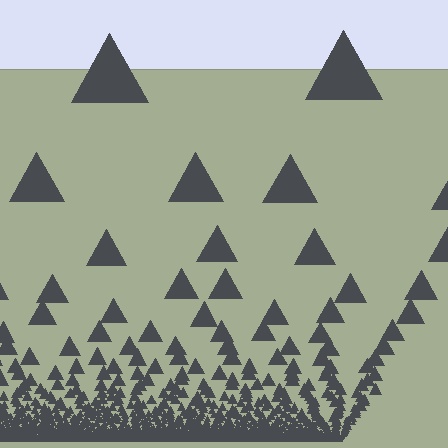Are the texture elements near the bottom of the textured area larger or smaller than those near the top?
Smaller. The gradient is inverted — elements near the bottom are smaller and denser.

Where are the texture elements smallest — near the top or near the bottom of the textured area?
Near the bottom.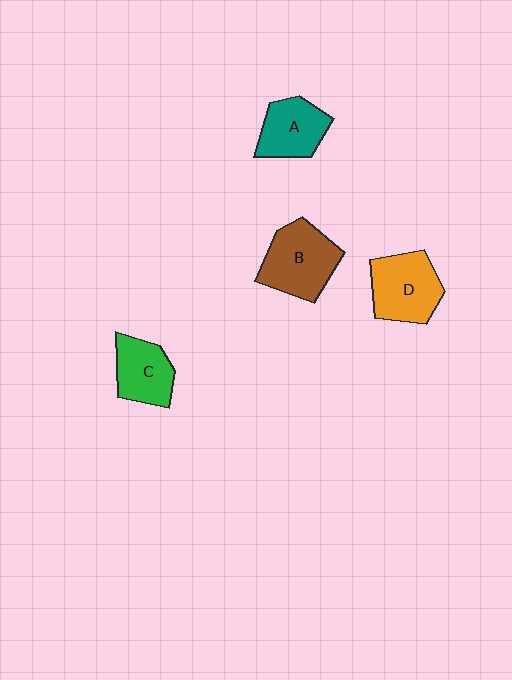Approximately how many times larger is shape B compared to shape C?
Approximately 1.4 times.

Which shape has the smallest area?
Shape C (green).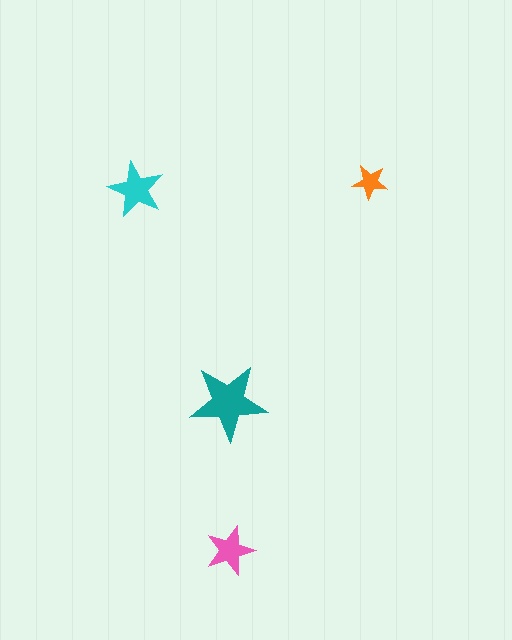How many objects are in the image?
There are 4 objects in the image.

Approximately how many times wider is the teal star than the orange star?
About 2 times wider.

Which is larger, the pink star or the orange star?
The pink one.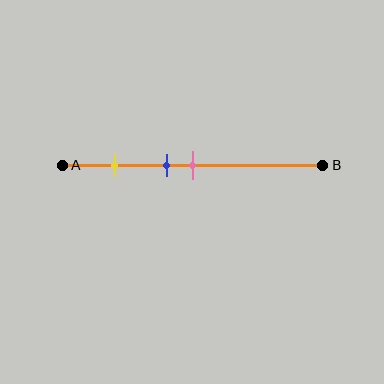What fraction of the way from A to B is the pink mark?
The pink mark is approximately 50% (0.5) of the way from A to B.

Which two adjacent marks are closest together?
The blue and pink marks are the closest adjacent pair.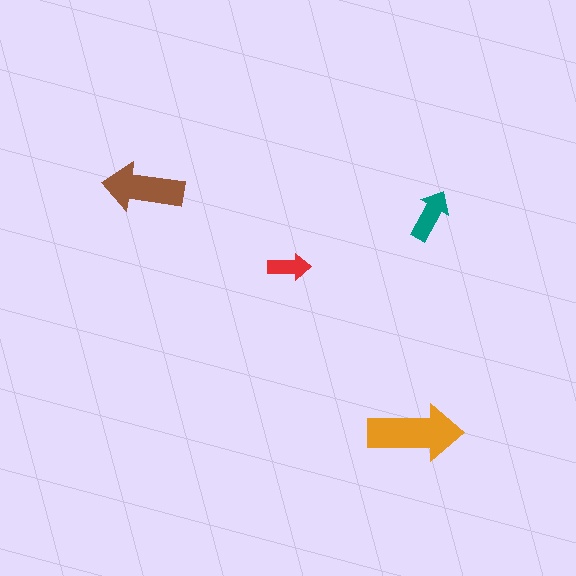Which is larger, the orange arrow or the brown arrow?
The orange one.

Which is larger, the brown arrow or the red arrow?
The brown one.